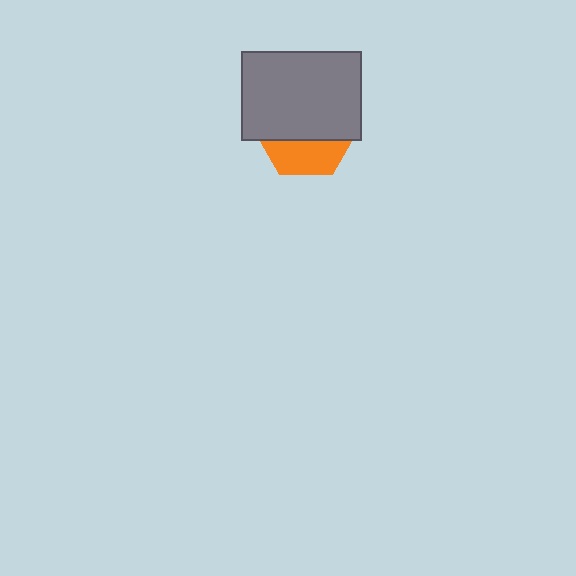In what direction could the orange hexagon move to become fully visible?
The orange hexagon could move down. That would shift it out from behind the gray rectangle entirely.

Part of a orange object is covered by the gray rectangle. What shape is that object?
It is a hexagon.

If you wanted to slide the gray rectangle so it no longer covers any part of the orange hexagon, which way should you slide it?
Slide it up — that is the most direct way to separate the two shapes.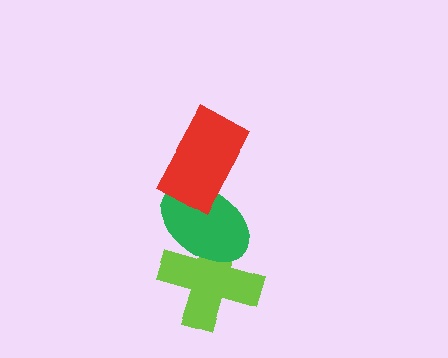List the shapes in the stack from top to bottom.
From top to bottom: the red rectangle, the green ellipse, the lime cross.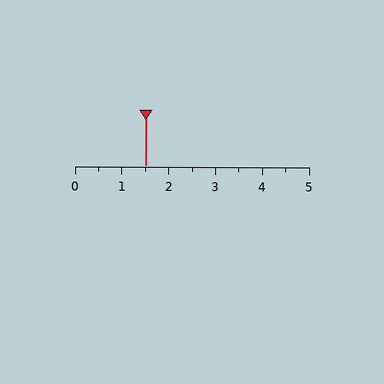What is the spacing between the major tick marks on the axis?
The major ticks are spaced 1 apart.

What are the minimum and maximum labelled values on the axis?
The axis runs from 0 to 5.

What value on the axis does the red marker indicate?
The marker indicates approximately 1.5.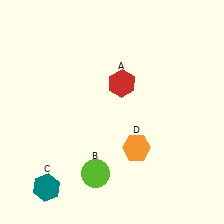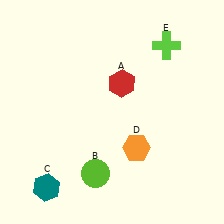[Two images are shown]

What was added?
A lime cross (E) was added in Image 2.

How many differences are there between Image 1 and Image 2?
There is 1 difference between the two images.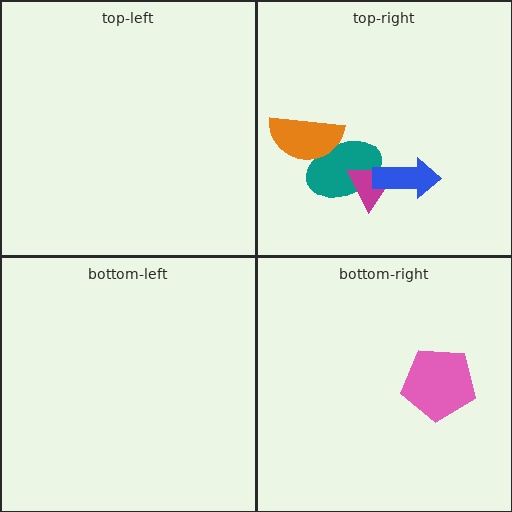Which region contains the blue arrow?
The top-right region.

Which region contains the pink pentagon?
The bottom-right region.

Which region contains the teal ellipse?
The top-right region.